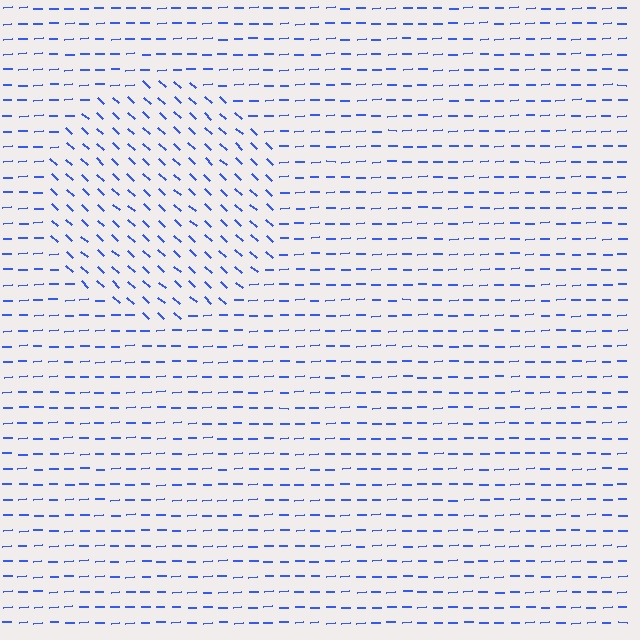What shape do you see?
I see a circle.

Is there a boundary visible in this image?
Yes, there is a texture boundary formed by a change in line orientation.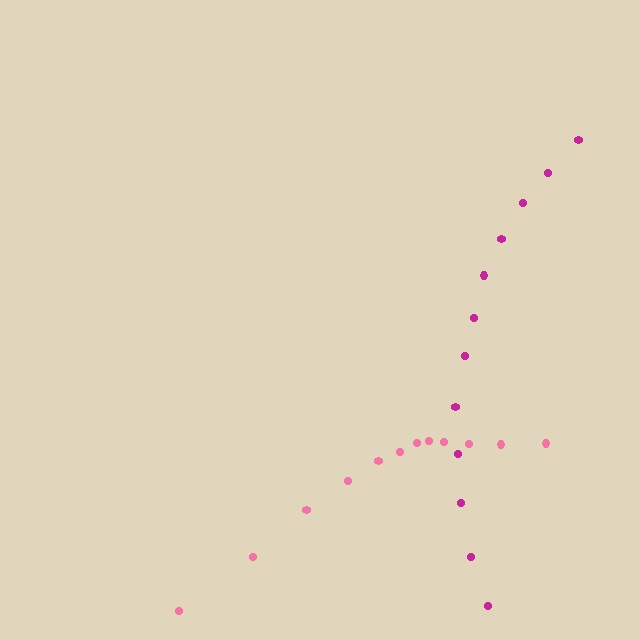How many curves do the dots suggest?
There are 2 distinct paths.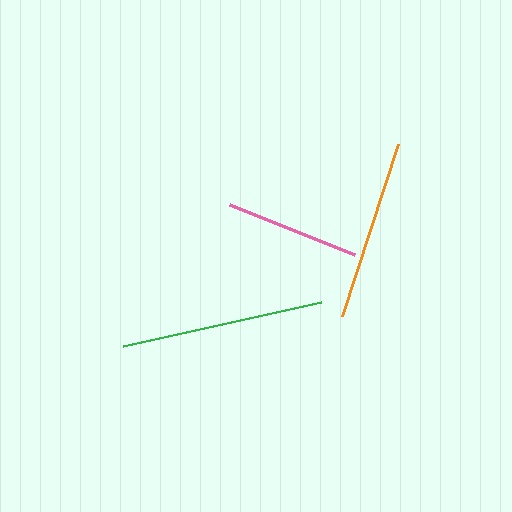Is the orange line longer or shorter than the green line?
The green line is longer than the orange line.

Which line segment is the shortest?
The pink line is the shortest at approximately 135 pixels.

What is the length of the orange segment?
The orange segment is approximately 181 pixels long.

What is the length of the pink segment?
The pink segment is approximately 135 pixels long.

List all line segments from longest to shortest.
From longest to shortest: green, orange, pink.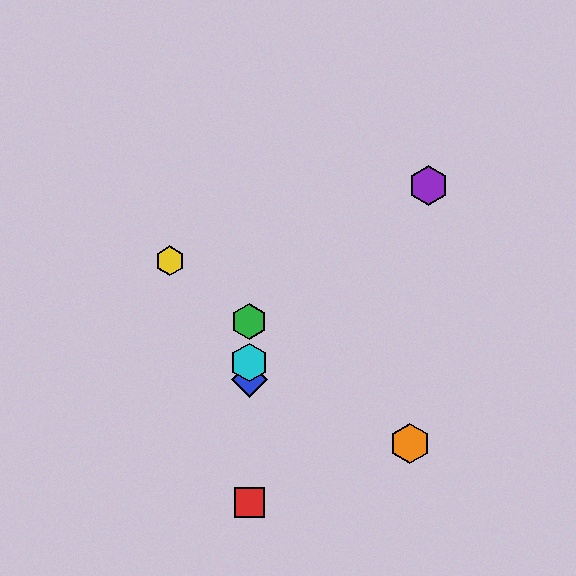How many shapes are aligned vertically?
4 shapes (the red square, the blue diamond, the green hexagon, the cyan hexagon) are aligned vertically.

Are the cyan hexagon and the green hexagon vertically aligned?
Yes, both are at x≈249.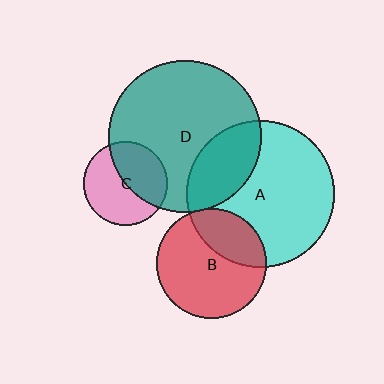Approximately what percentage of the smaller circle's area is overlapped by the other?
Approximately 5%.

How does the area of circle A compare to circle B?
Approximately 1.8 times.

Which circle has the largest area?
Circle D (teal).